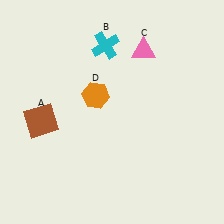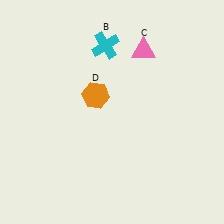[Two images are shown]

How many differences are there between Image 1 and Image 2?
There is 1 difference between the two images.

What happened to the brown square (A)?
The brown square (A) was removed in Image 2. It was in the bottom-left area of Image 1.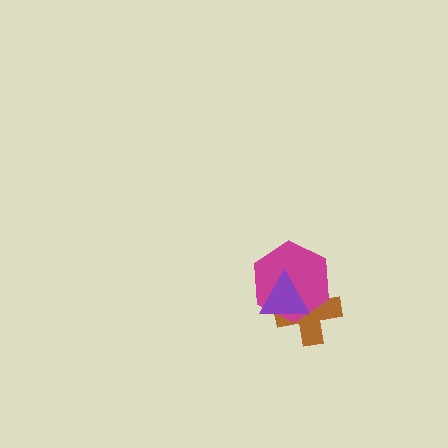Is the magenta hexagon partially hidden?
Yes, it is partially covered by another shape.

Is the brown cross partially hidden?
Yes, it is partially covered by another shape.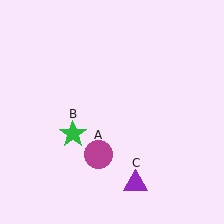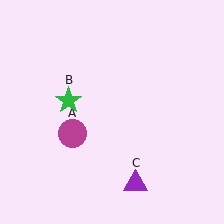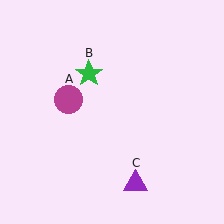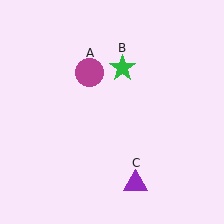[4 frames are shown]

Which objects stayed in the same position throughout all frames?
Purple triangle (object C) remained stationary.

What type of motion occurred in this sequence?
The magenta circle (object A), green star (object B) rotated clockwise around the center of the scene.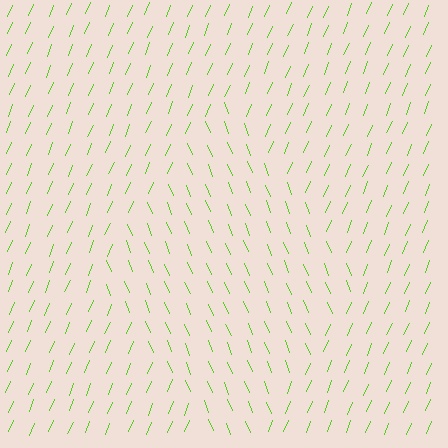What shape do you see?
I see a diamond.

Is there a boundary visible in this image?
Yes, there is a texture boundary formed by a change in line orientation.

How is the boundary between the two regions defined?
The boundary is defined purely by a change in line orientation (approximately 45 degrees difference). All lines are the same color and thickness.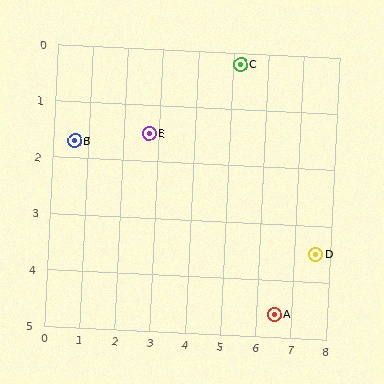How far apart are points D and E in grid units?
Points D and E are about 5.3 grid units apart.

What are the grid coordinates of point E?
Point E is at approximately (2.7, 1.5).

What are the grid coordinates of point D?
Point D is at approximately (7.6, 3.5).